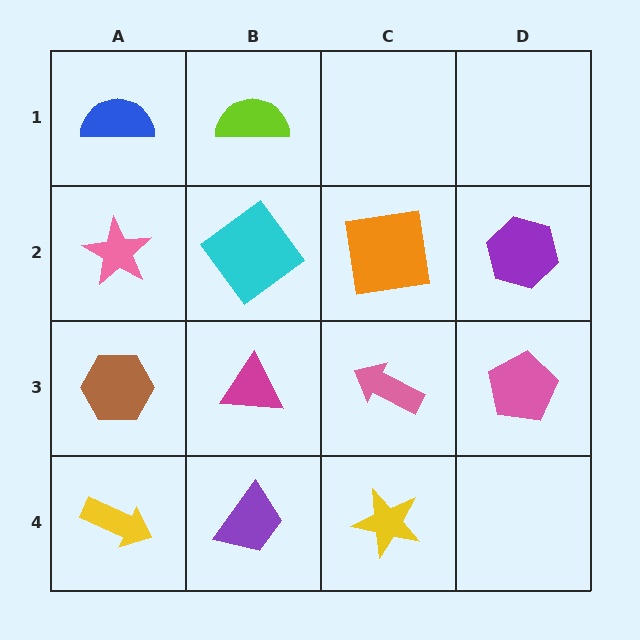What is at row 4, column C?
A yellow star.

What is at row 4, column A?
A yellow arrow.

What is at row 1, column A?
A blue semicircle.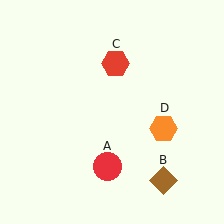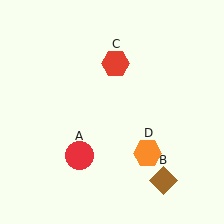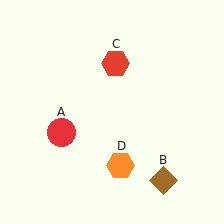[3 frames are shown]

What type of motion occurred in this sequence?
The red circle (object A), orange hexagon (object D) rotated clockwise around the center of the scene.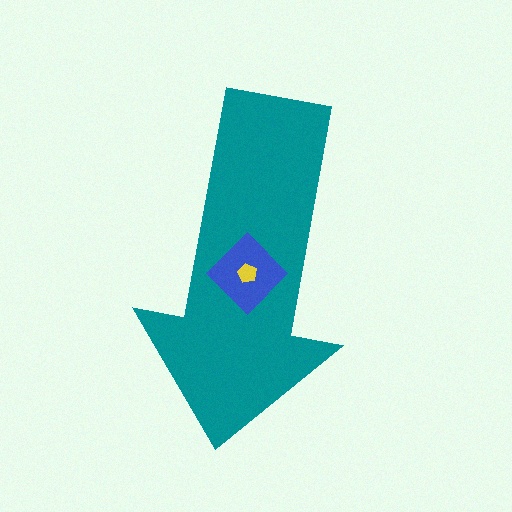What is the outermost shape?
The teal arrow.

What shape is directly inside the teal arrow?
The blue diamond.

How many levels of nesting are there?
3.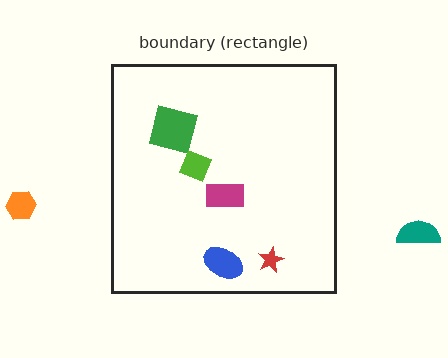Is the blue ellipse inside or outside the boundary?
Inside.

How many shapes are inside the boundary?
5 inside, 2 outside.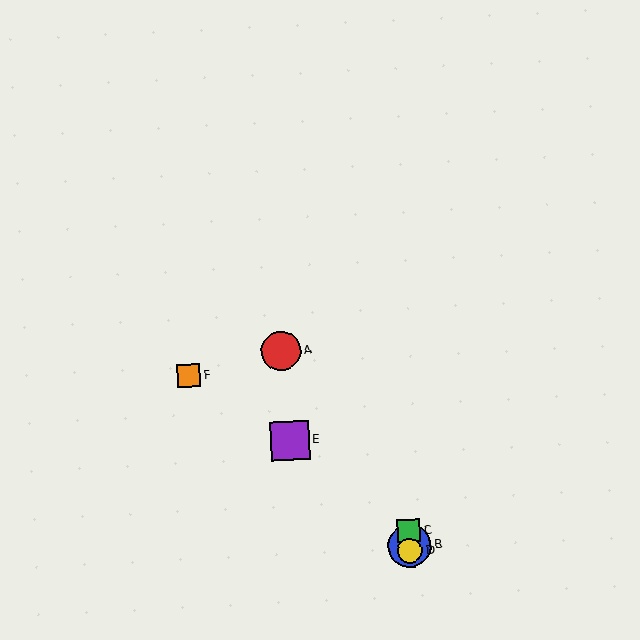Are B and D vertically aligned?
Yes, both are at x≈410.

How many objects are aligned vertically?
3 objects (B, C, D) are aligned vertically.